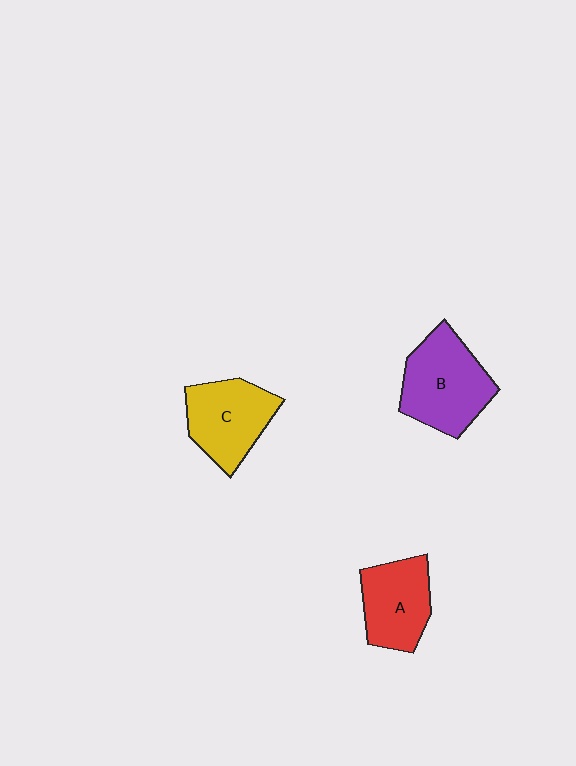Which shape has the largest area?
Shape B (purple).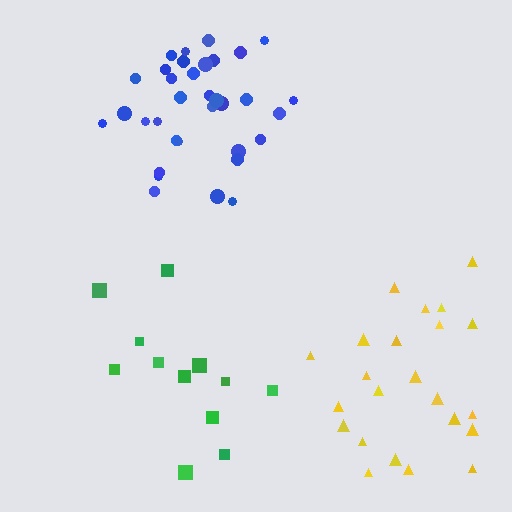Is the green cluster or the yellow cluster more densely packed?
Yellow.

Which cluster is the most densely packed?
Blue.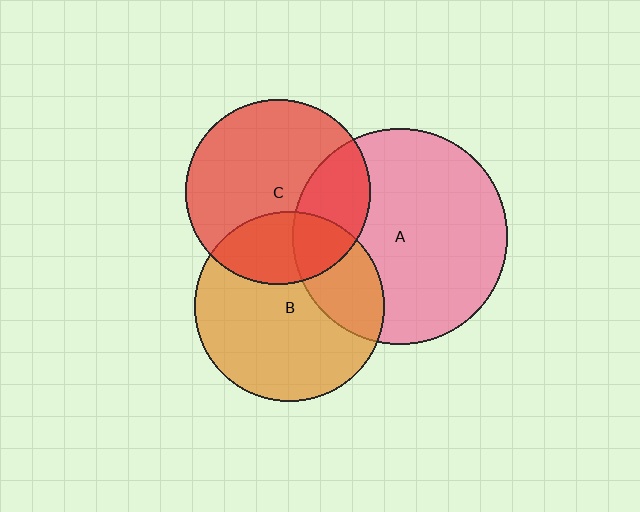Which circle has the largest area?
Circle A (pink).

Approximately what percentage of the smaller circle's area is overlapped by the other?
Approximately 25%.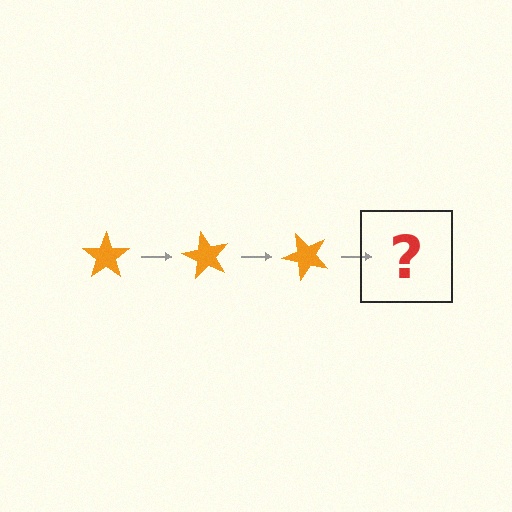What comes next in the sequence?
The next element should be an orange star rotated 180 degrees.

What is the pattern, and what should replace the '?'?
The pattern is that the star rotates 60 degrees each step. The '?' should be an orange star rotated 180 degrees.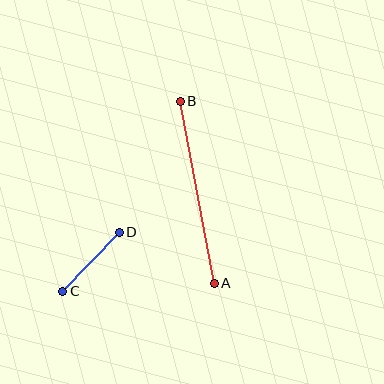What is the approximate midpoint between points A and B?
The midpoint is at approximately (197, 192) pixels.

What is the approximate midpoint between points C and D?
The midpoint is at approximately (91, 262) pixels.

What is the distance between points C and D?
The distance is approximately 82 pixels.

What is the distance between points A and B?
The distance is approximately 185 pixels.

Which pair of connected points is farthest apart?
Points A and B are farthest apart.